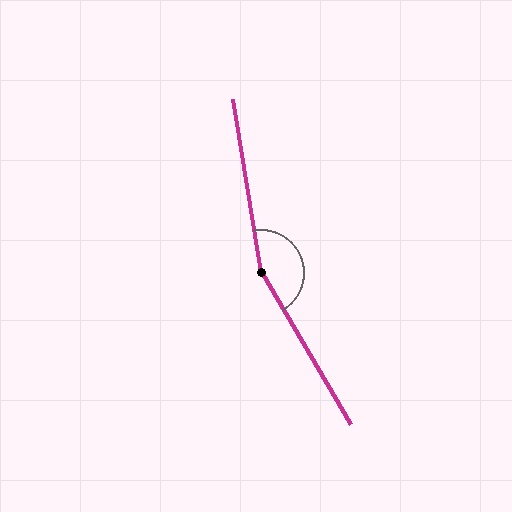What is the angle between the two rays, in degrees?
Approximately 158 degrees.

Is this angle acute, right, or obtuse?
It is obtuse.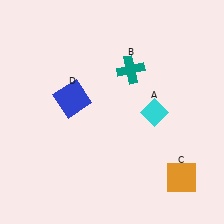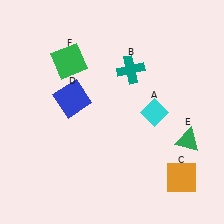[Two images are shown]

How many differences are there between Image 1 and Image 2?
There are 2 differences between the two images.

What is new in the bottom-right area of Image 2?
A green triangle (E) was added in the bottom-right area of Image 2.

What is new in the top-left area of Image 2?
A green square (F) was added in the top-left area of Image 2.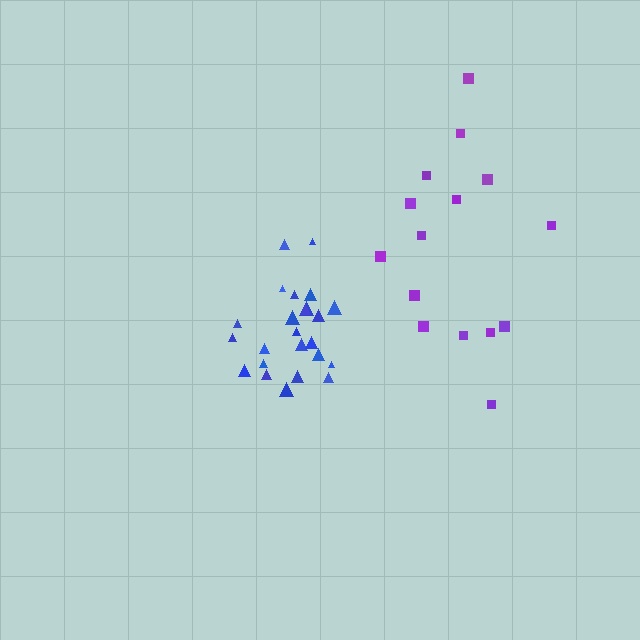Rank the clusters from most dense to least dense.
blue, purple.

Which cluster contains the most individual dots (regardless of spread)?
Blue (24).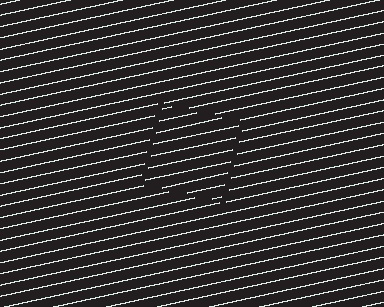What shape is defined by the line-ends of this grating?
An illusory square. The interior of the shape contains the same grating, shifted by half a period — the contour is defined by the phase discontinuity where line-ends from the inner and outer gratings abut.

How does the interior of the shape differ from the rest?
The interior of the shape contains the same grating, shifted by half a period — the contour is defined by the phase discontinuity where line-ends from the inner and outer gratings abut.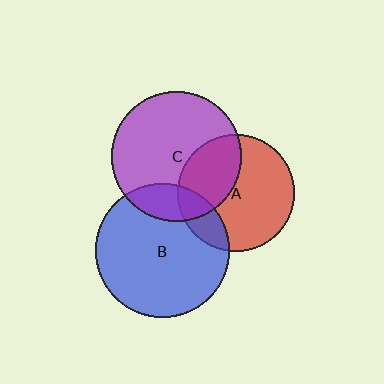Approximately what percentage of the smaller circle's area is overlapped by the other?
Approximately 35%.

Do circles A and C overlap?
Yes.